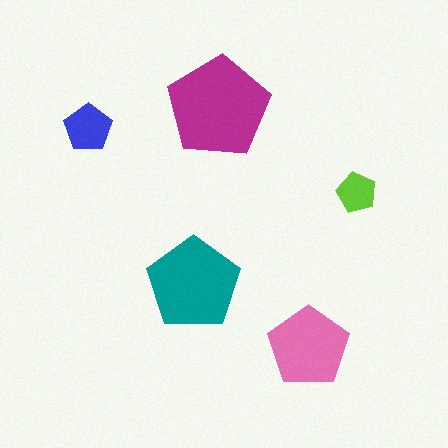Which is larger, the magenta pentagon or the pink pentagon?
The magenta one.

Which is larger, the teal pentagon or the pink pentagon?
The teal one.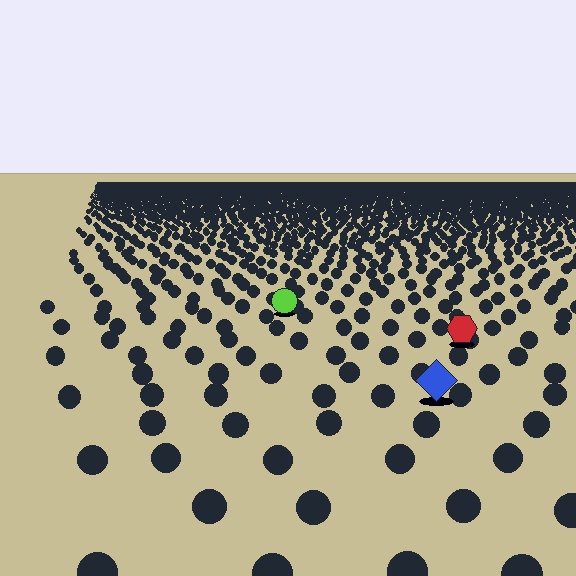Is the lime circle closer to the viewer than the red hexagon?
No. The red hexagon is closer — you can tell from the texture gradient: the ground texture is coarser near it.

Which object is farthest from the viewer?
The lime circle is farthest from the viewer. It appears smaller and the ground texture around it is denser.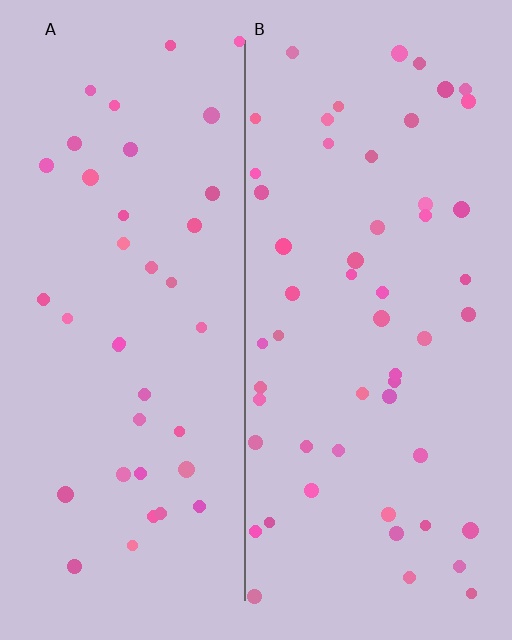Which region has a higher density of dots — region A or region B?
B (the right).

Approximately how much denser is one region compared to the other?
Approximately 1.4× — region B over region A.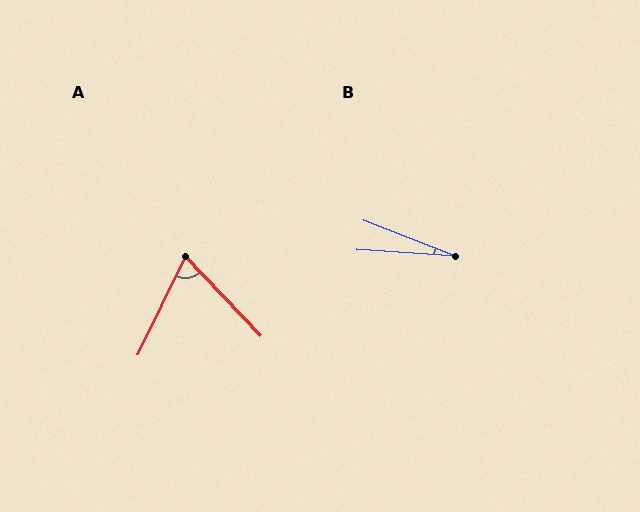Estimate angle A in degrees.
Approximately 70 degrees.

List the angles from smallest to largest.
B (17°), A (70°).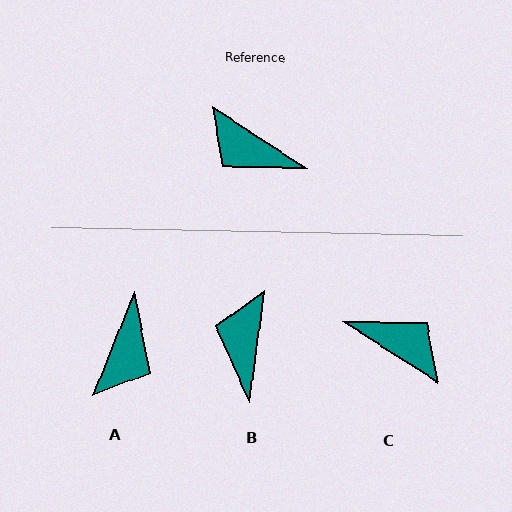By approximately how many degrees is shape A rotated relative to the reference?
Approximately 101 degrees counter-clockwise.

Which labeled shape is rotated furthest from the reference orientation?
C, about 179 degrees away.